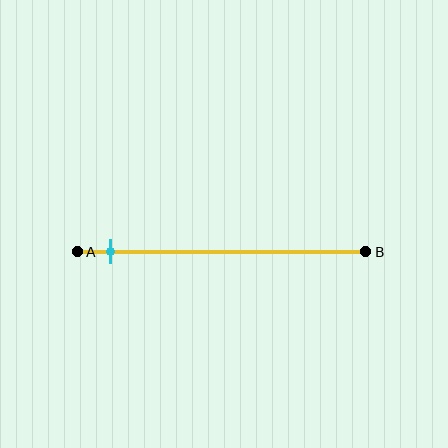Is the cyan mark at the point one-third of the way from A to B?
No, the mark is at about 10% from A, not at the 33% one-third point.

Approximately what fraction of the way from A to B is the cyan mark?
The cyan mark is approximately 10% of the way from A to B.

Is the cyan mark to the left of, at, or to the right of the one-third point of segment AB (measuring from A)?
The cyan mark is to the left of the one-third point of segment AB.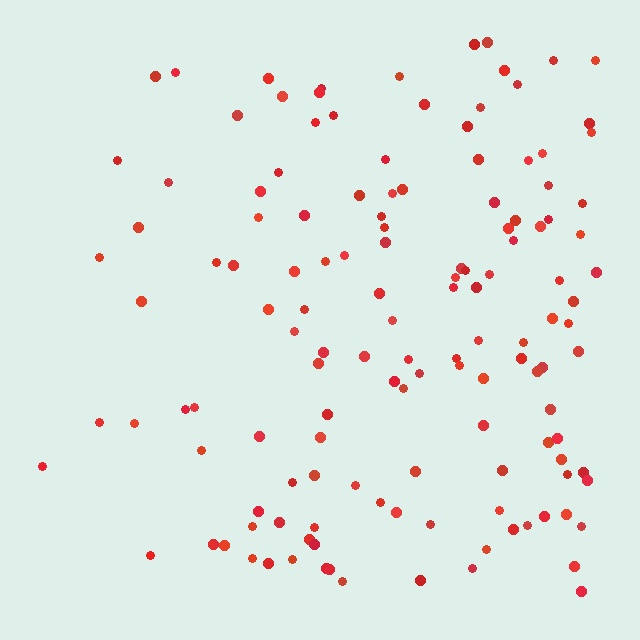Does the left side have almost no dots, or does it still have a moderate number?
Still a moderate number, just noticeably fewer than the right.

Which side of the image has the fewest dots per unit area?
The left.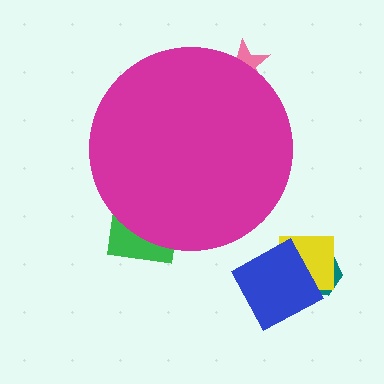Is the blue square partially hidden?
No, the blue square is fully visible.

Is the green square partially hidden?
Yes, the green square is partially hidden behind the magenta circle.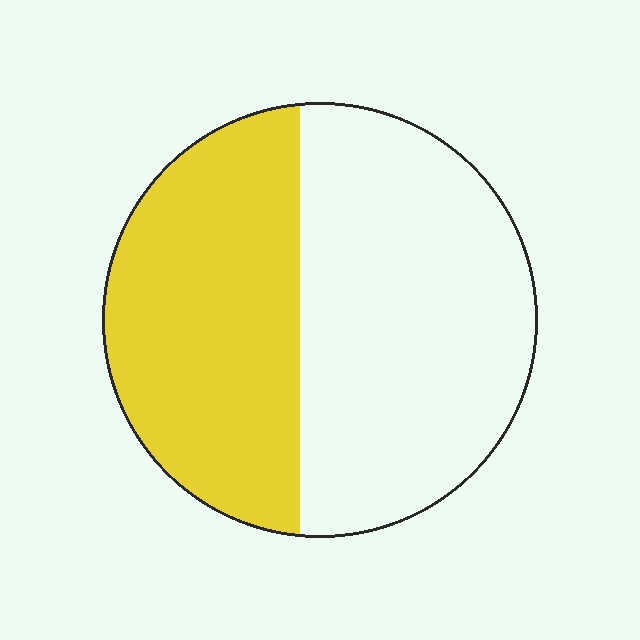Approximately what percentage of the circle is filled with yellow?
Approximately 45%.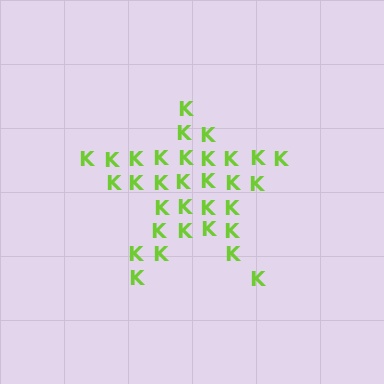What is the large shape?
The large shape is a star.